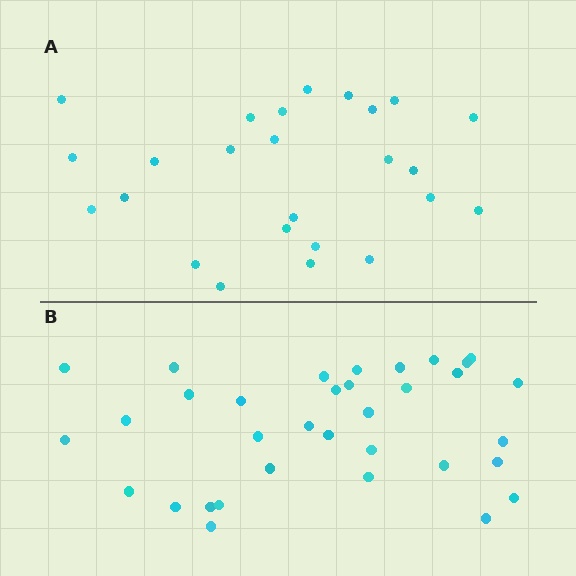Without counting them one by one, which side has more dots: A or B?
Region B (the bottom region) has more dots.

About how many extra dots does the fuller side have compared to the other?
Region B has roughly 8 or so more dots than region A.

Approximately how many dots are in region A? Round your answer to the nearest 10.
About 20 dots. (The exact count is 25, which rounds to 20.)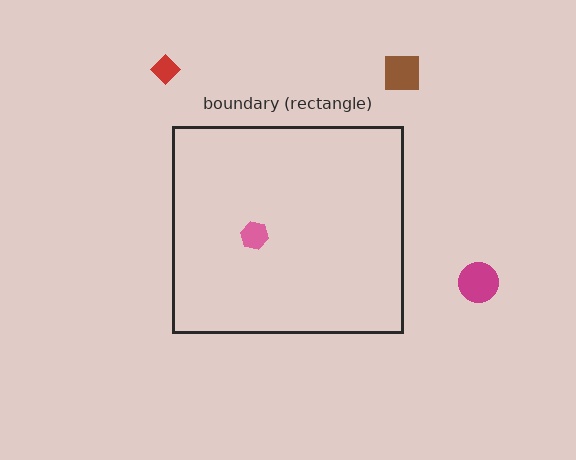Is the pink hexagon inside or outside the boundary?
Inside.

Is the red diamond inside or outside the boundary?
Outside.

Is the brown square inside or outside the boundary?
Outside.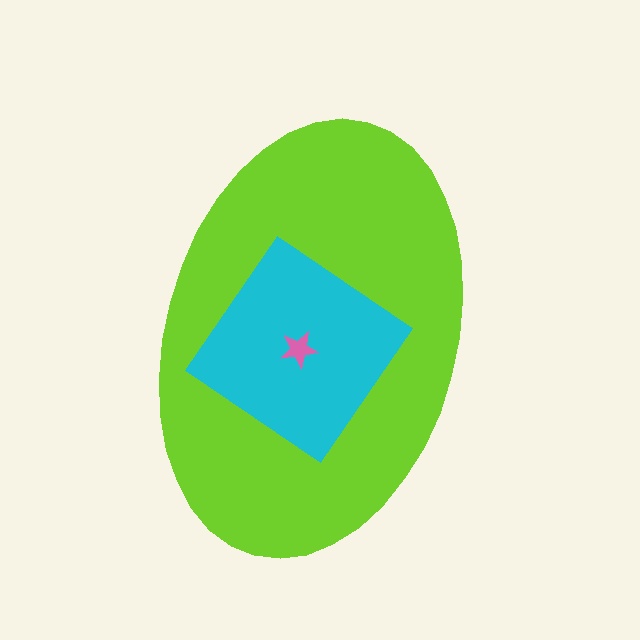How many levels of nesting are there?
3.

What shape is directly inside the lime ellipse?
The cyan diamond.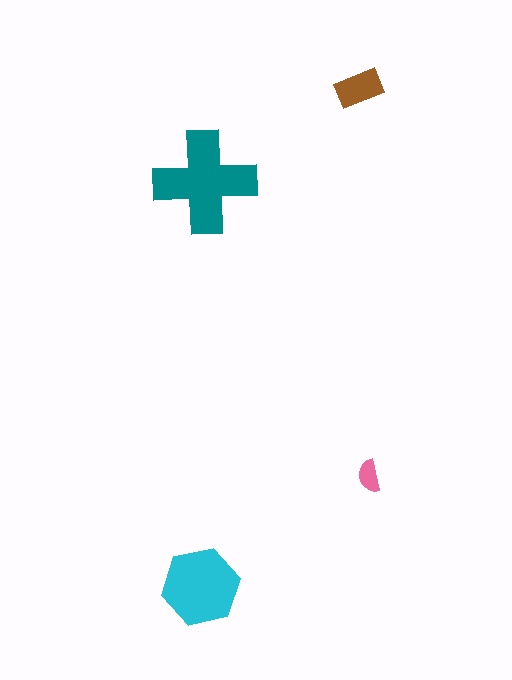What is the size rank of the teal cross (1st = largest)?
1st.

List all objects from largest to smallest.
The teal cross, the cyan hexagon, the brown rectangle, the pink semicircle.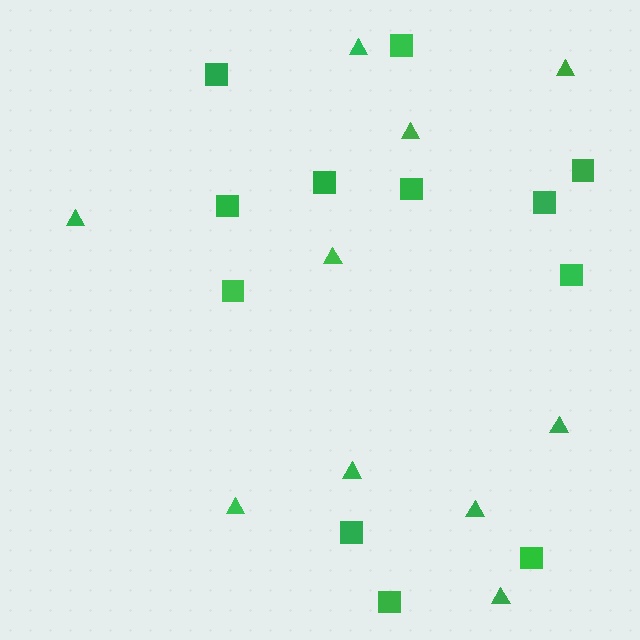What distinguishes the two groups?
There are 2 groups: one group of squares (12) and one group of triangles (10).